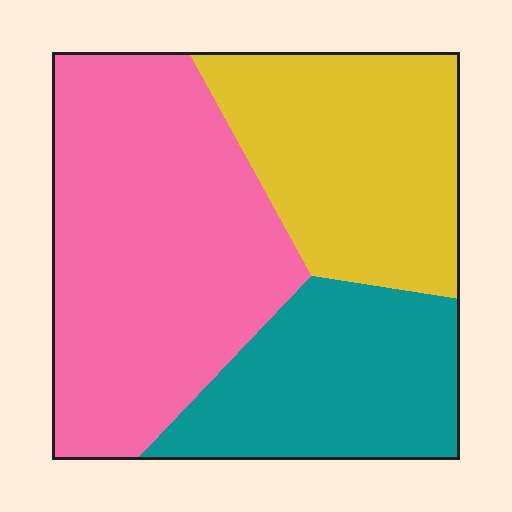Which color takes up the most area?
Pink, at roughly 45%.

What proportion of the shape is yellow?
Yellow covers around 30% of the shape.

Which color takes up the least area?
Teal, at roughly 25%.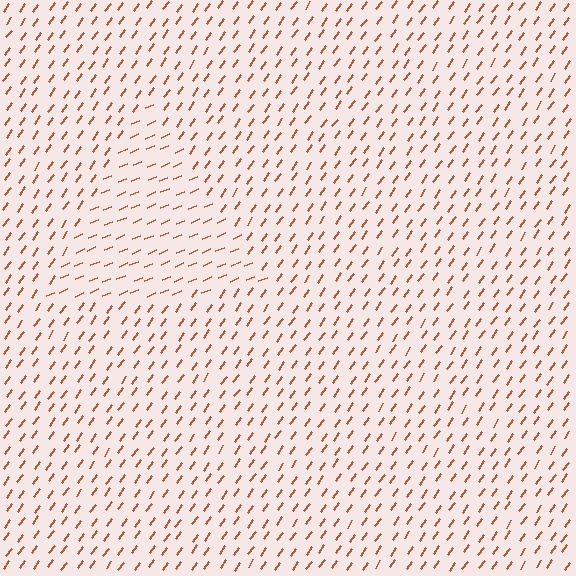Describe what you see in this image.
The image is filled with small brown line segments. A triangle region in the image has lines oriented differently from the surrounding lines, creating a visible texture boundary.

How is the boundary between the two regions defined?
The boundary is defined purely by a change in line orientation (approximately 32 degrees difference). All lines are the same color and thickness.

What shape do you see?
I see a triangle.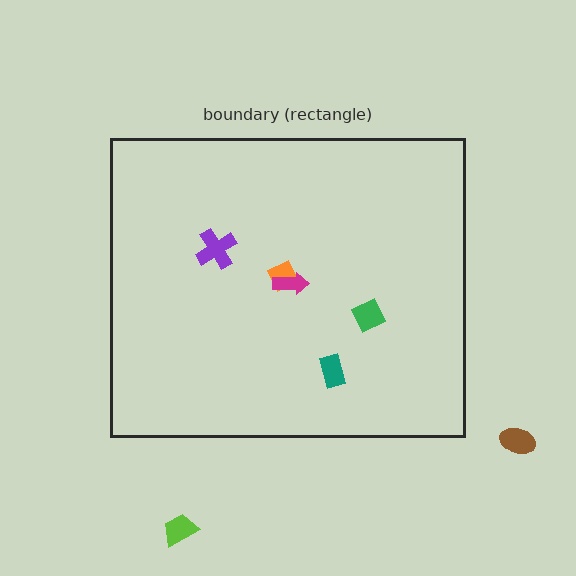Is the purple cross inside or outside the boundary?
Inside.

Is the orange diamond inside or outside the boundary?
Inside.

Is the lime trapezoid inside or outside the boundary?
Outside.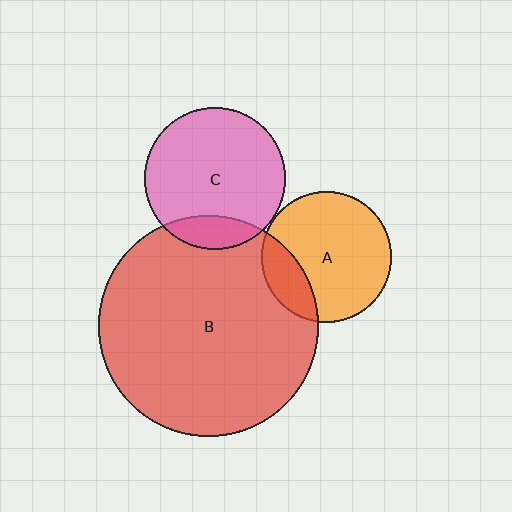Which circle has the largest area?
Circle B (red).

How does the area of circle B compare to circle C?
Approximately 2.4 times.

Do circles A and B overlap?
Yes.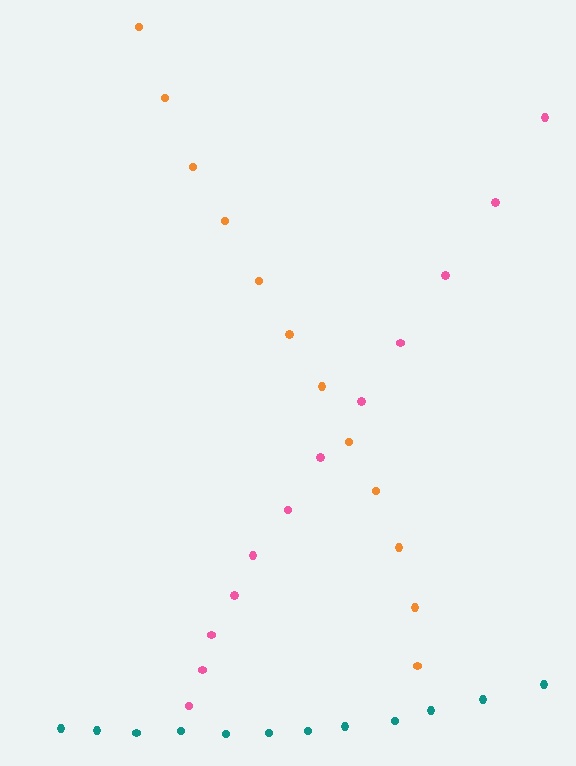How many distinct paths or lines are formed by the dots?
There are 3 distinct paths.